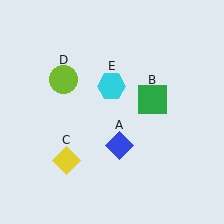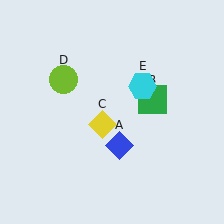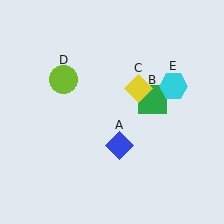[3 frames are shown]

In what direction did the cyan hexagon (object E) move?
The cyan hexagon (object E) moved right.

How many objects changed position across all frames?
2 objects changed position: yellow diamond (object C), cyan hexagon (object E).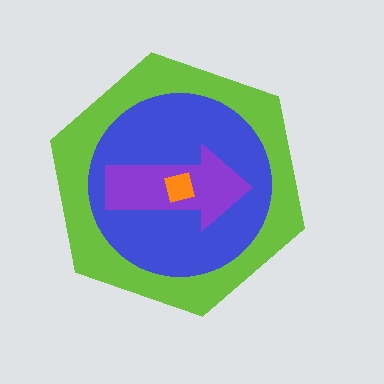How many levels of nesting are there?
4.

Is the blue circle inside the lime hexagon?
Yes.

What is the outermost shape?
The lime hexagon.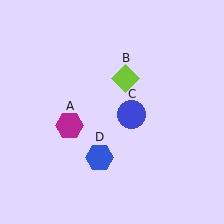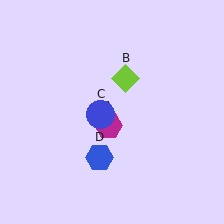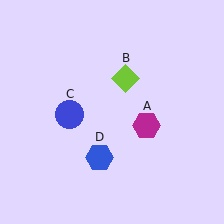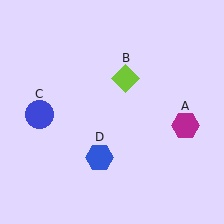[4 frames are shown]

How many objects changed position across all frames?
2 objects changed position: magenta hexagon (object A), blue circle (object C).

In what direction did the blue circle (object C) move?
The blue circle (object C) moved left.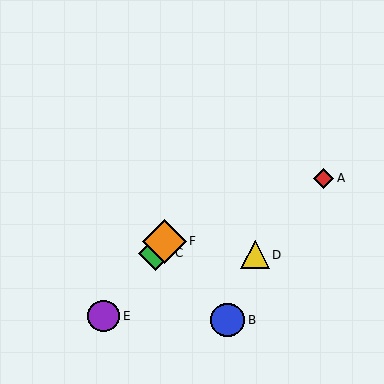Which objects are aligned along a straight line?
Objects C, E, F are aligned along a straight line.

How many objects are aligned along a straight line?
3 objects (C, E, F) are aligned along a straight line.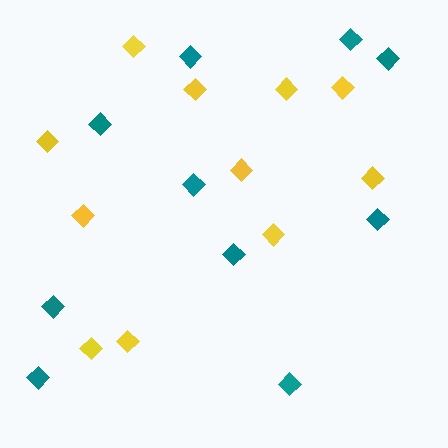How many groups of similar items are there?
There are 2 groups: one group of yellow diamonds (11) and one group of teal diamonds (10).